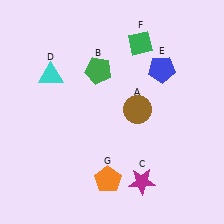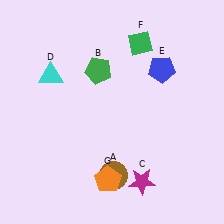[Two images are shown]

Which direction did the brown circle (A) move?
The brown circle (A) moved down.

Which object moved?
The brown circle (A) moved down.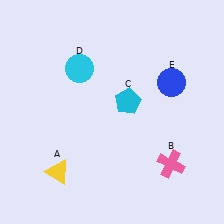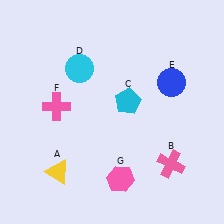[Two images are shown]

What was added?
A pink cross (F), a pink hexagon (G) were added in Image 2.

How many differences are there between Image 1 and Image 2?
There are 2 differences between the two images.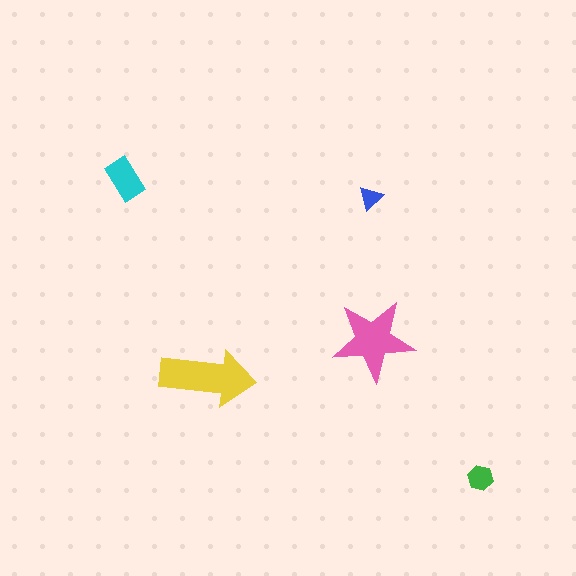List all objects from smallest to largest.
The blue triangle, the green hexagon, the cyan rectangle, the pink star, the yellow arrow.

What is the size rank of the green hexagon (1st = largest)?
4th.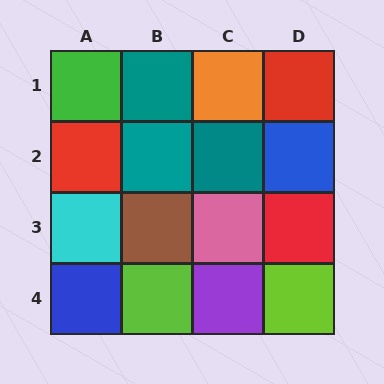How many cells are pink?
1 cell is pink.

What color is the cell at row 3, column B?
Brown.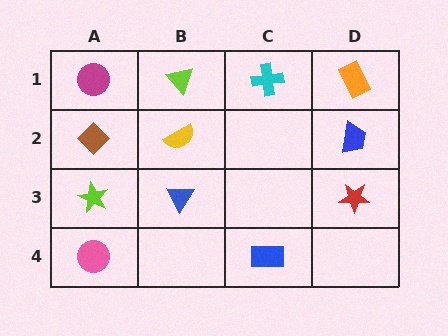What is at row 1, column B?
A lime triangle.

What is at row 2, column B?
A yellow semicircle.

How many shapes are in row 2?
3 shapes.